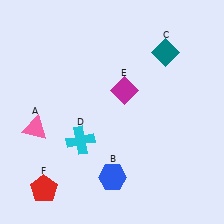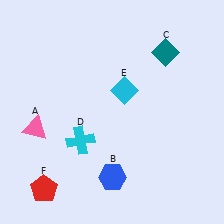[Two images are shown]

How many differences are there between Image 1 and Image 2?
There is 1 difference between the two images.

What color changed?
The diamond (E) changed from magenta in Image 1 to cyan in Image 2.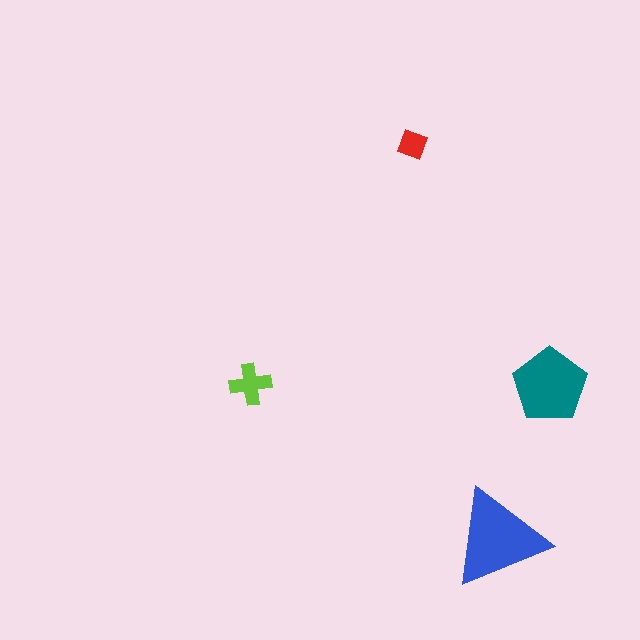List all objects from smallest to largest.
The red diamond, the lime cross, the teal pentagon, the blue triangle.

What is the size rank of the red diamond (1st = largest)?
4th.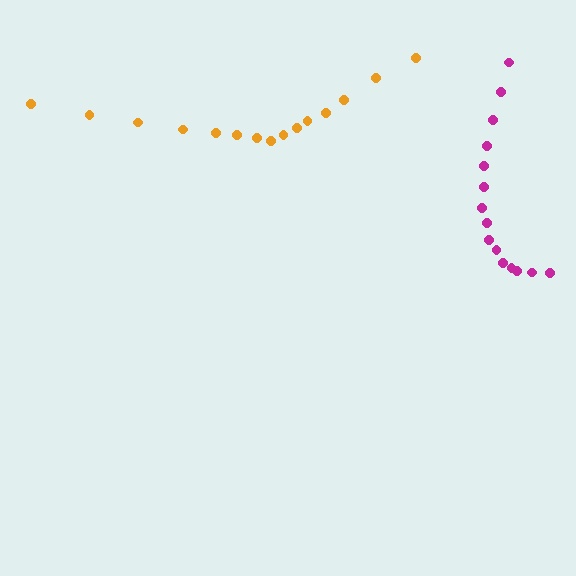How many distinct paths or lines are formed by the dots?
There are 2 distinct paths.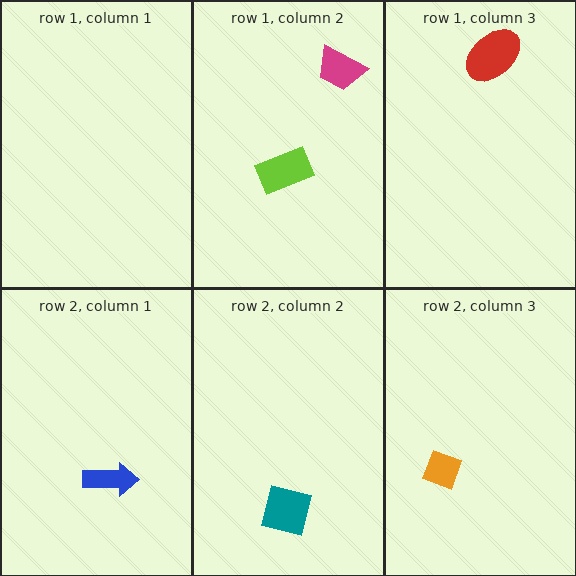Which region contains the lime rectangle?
The row 1, column 2 region.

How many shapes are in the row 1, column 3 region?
1.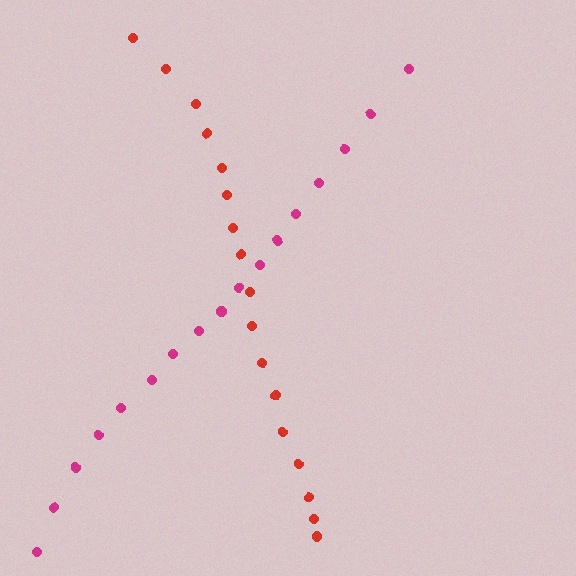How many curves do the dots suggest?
There are 2 distinct paths.